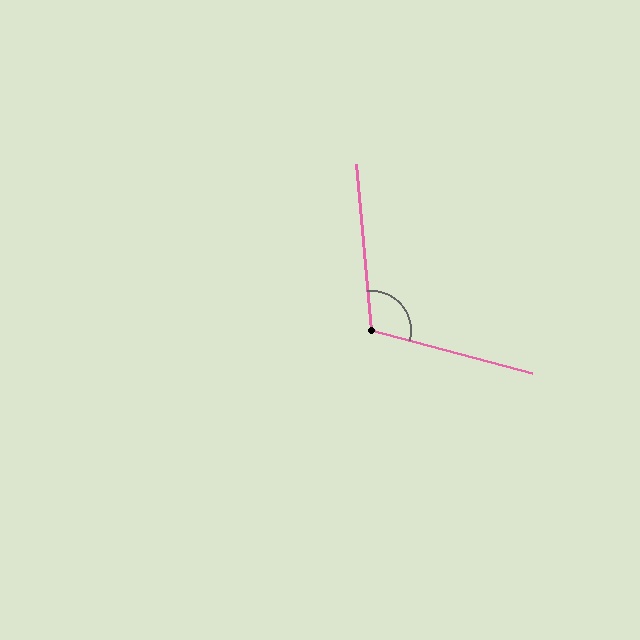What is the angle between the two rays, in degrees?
Approximately 110 degrees.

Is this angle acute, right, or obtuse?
It is obtuse.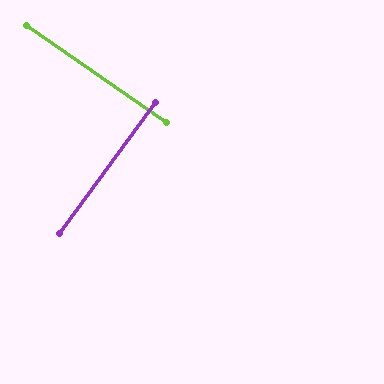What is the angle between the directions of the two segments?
Approximately 89 degrees.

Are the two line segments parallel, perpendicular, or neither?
Perpendicular — they meet at approximately 89°.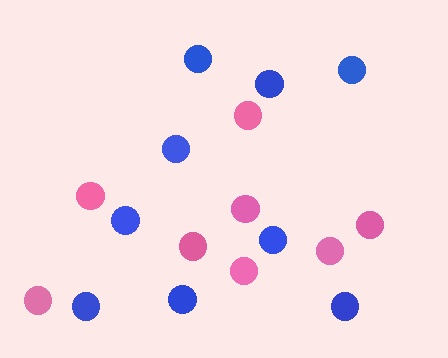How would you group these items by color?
There are 2 groups: one group of blue circles (9) and one group of pink circles (8).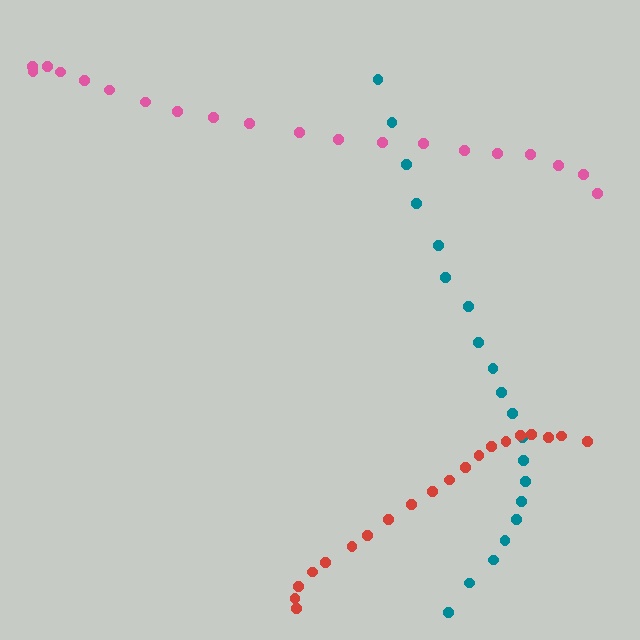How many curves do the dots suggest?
There are 3 distinct paths.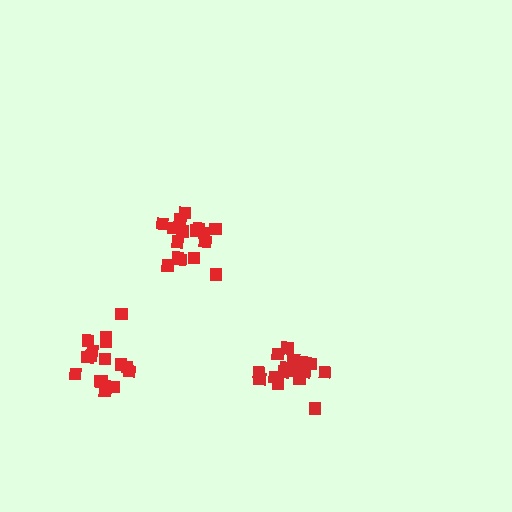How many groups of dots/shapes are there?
There are 3 groups.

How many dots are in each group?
Group 1: 16 dots, Group 2: 18 dots, Group 3: 16 dots (50 total).